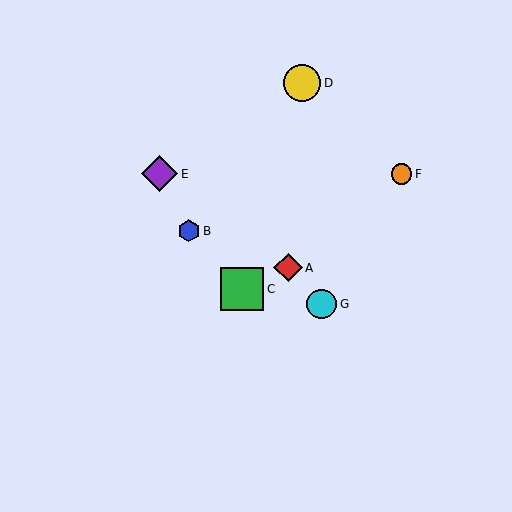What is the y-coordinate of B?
Object B is at y≈231.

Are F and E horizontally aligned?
Yes, both are at y≈174.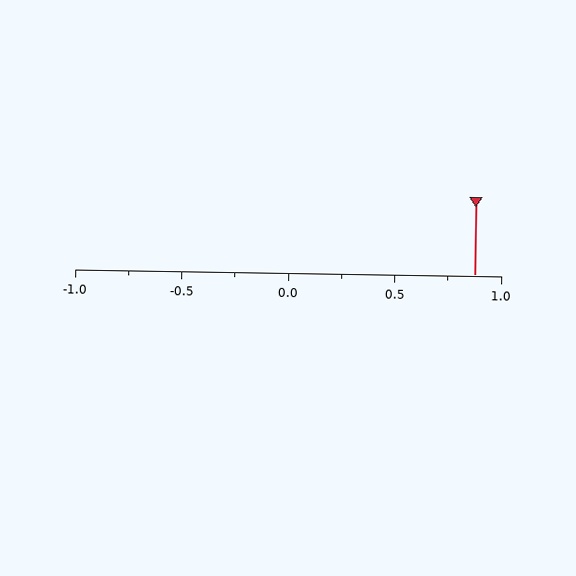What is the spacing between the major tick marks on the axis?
The major ticks are spaced 0.5 apart.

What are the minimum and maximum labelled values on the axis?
The axis runs from -1.0 to 1.0.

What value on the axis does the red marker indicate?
The marker indicates approximately 0.88.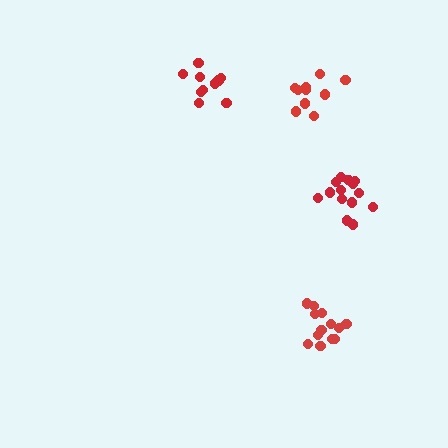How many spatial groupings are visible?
There are 4 spatial groupings.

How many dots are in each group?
Group 1: 14 dots, Group 2: 10 dots, Group 3: 13 dots, Group 4: 10 dots (47 total).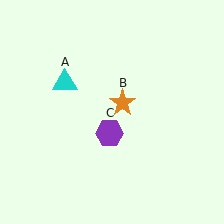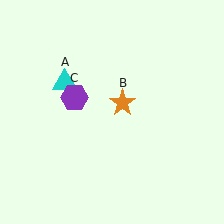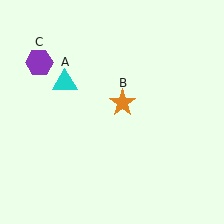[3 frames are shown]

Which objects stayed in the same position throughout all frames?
Cyan triangle (object A) and orange star (object B) remained stationary.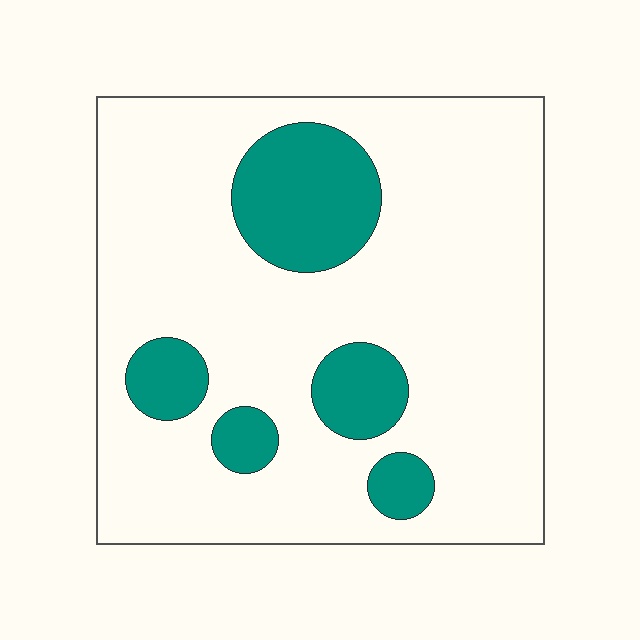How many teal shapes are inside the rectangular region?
5.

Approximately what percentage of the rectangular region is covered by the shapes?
Approximately 20%.